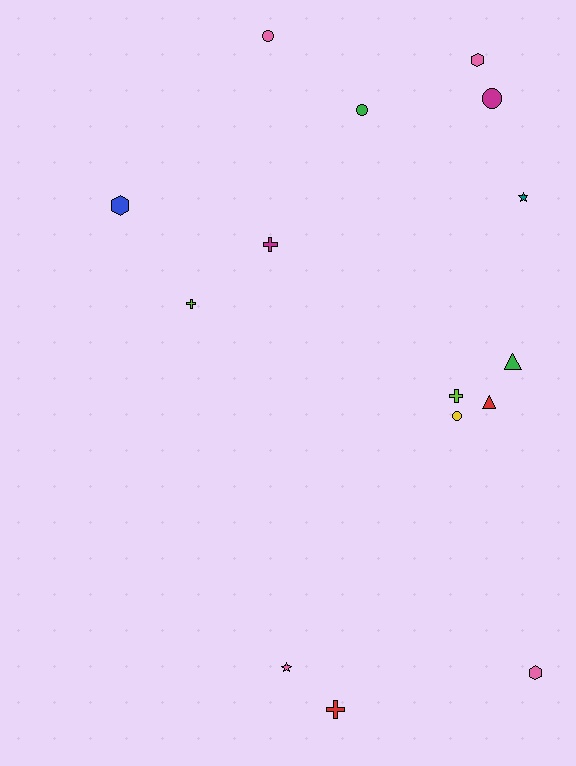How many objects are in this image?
There are 15 objects.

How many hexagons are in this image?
There are 3 hexagons.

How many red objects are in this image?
There are 2 red objects.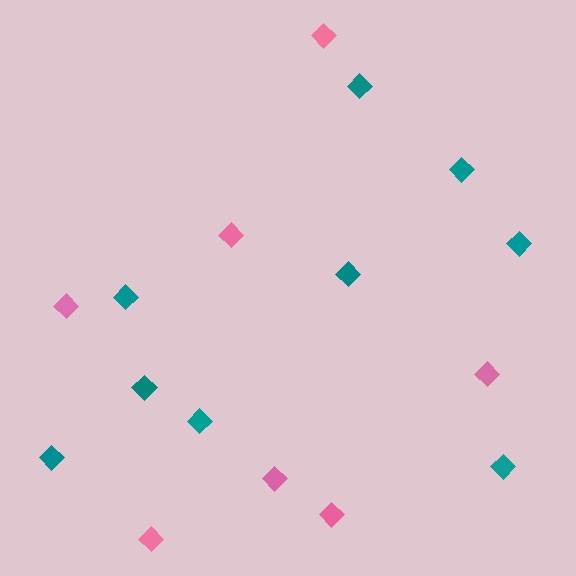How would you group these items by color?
There are 2 groups: one group of pink diamonds (7) and one group of teal diamonds (9).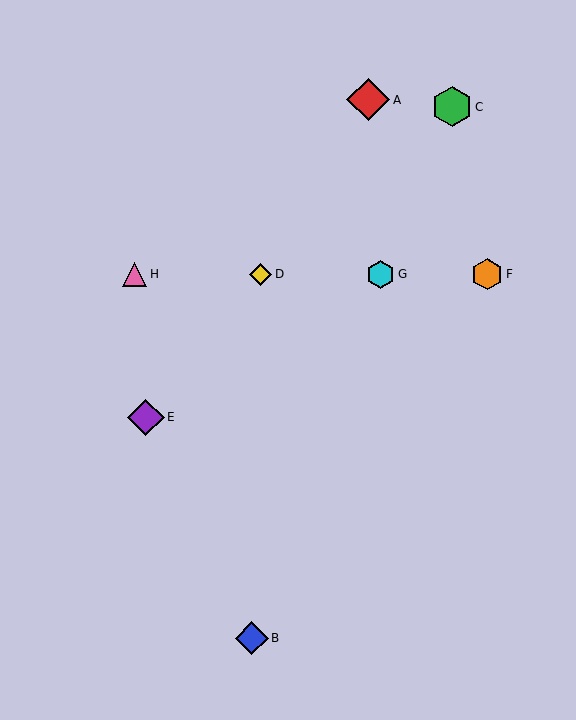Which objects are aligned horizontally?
Objects D, F, G, H are aligned horizontally.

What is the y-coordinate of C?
Object C is at y≈107.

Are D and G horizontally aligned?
Yes, both are at y≈274.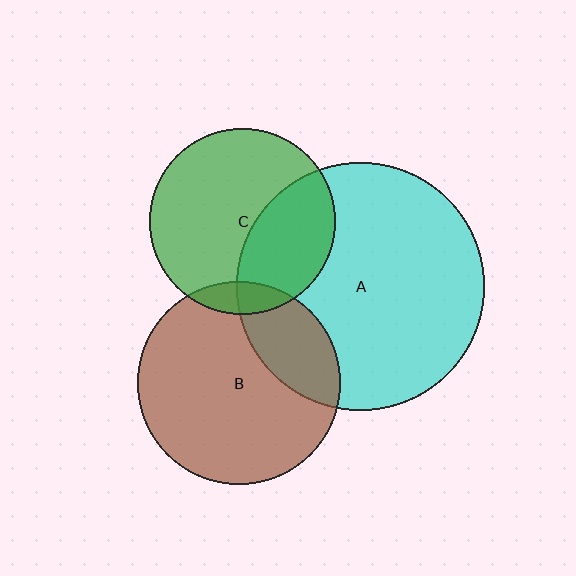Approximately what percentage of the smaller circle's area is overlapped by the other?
Approximately 25%.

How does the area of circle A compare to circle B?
Approximately 1.5 times.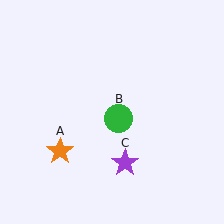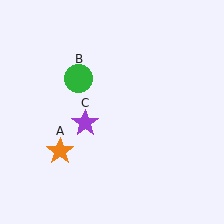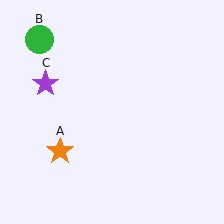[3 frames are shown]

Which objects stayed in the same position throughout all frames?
Orange star (object A) remained stationary.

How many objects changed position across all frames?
2 objects changed position: green circle (object B), purple star (object C).